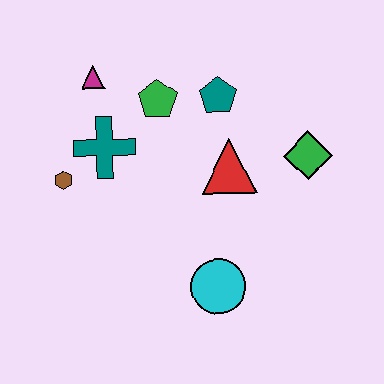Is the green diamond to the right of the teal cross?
Yes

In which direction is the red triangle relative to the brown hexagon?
The red triangle is to the right of the brown hexagon.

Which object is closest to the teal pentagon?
The green pentagon is closest to the teal pentagon.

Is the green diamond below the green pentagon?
Yes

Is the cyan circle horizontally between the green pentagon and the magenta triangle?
No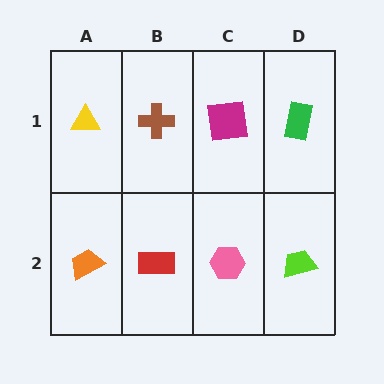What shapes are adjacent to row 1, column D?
A lime trapezoid (row 2, column D), a magenta square (row 1, column C).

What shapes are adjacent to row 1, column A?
An orange trapezoid (row 2, column A), a brown cross (row 1, column B).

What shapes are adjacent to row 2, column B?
A brown cross (row 1, column B), an orange trapezoid (row 2, column A), a pink hexagon (row 2, column C).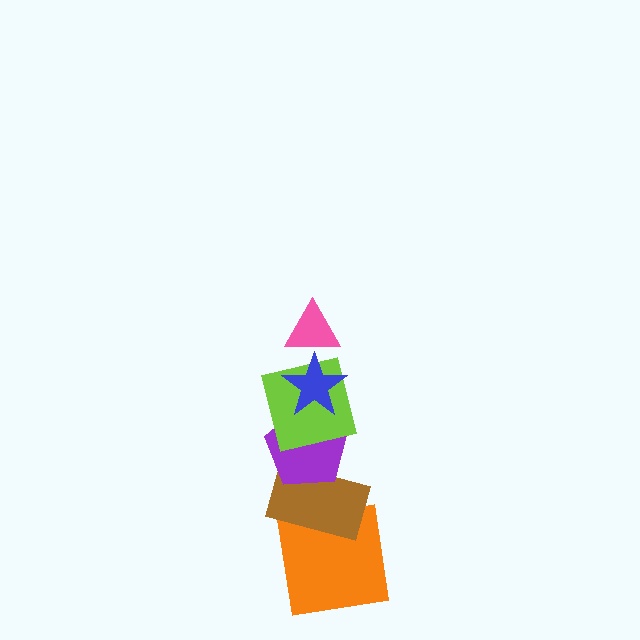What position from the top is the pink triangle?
The pink triangle is 1st from the top.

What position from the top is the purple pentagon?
The purple pentagon is 4th from the top.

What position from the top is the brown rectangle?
The brown rectangle is 5th from the top.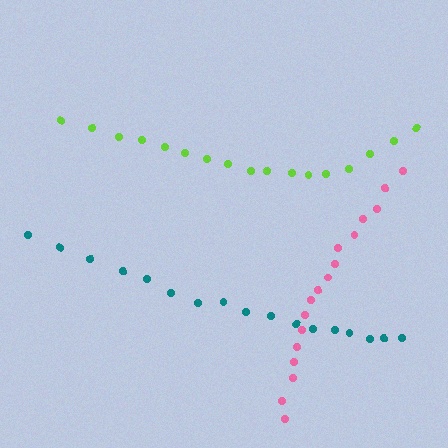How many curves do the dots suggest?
There are 3 distinct paths.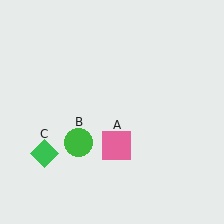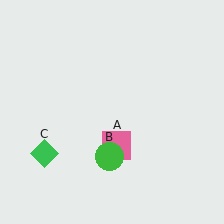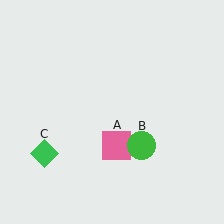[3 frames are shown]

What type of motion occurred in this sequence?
The green circle (object B) rotated counterclockwise around the center of the scene.